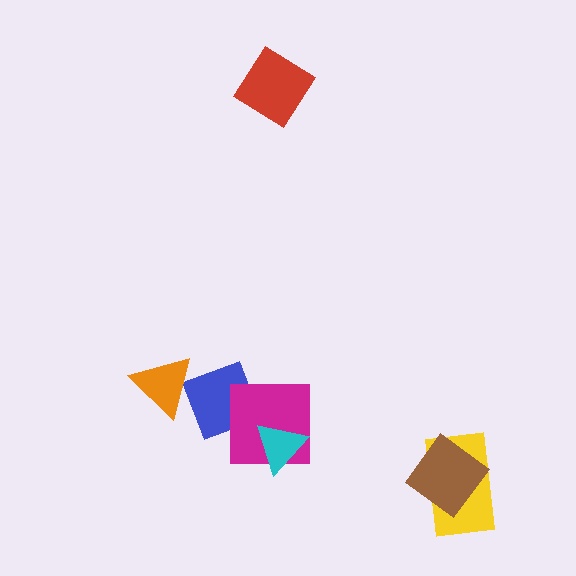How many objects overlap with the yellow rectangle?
1 object overlaps with the yellow rectangle.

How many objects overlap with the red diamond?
0 objects overlap with the red diamond.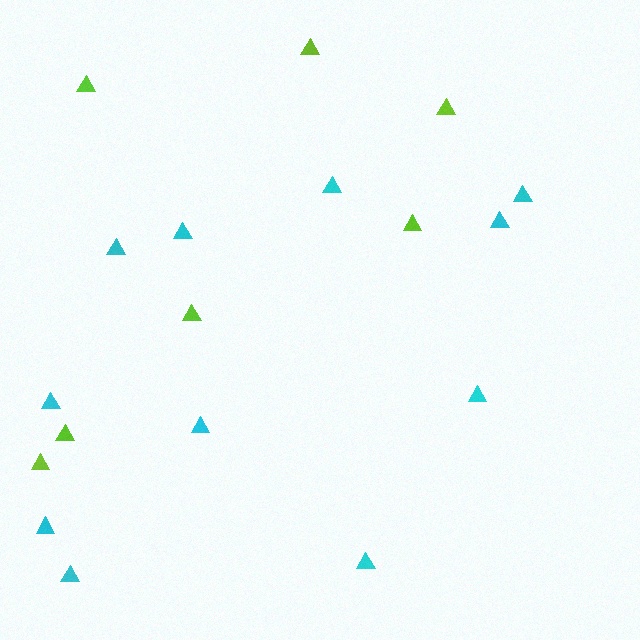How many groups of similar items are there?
There are 2 groups: one group of cyan triangles (11) and one group of lime triangles (7).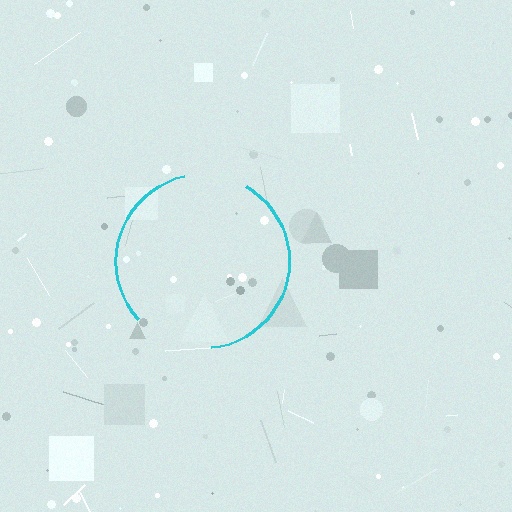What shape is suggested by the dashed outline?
The dashed outline suggests a circle.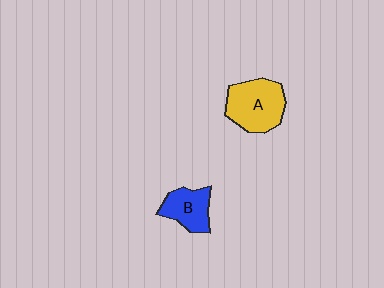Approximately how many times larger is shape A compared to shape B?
Approximately 1.5 times.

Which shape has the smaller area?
Shape B (blue).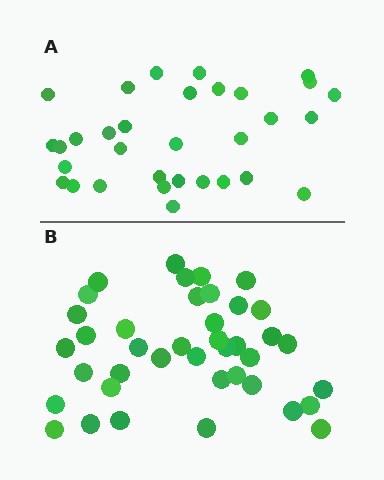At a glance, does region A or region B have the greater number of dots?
Region B (the bottom region) has more dots.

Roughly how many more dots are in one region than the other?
Region B has roughly 8 or so more dots than region A.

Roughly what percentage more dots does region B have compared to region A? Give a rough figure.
About 25% more.